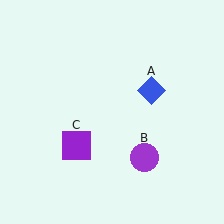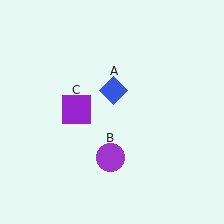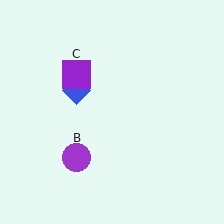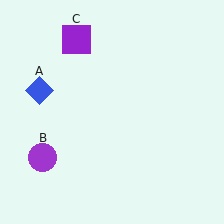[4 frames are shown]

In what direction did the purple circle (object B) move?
The purple circle (object B) moved left.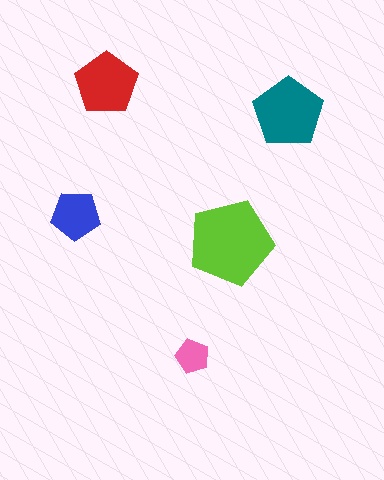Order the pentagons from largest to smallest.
the lime one, the teal one, the red one, the blue one, the pink one.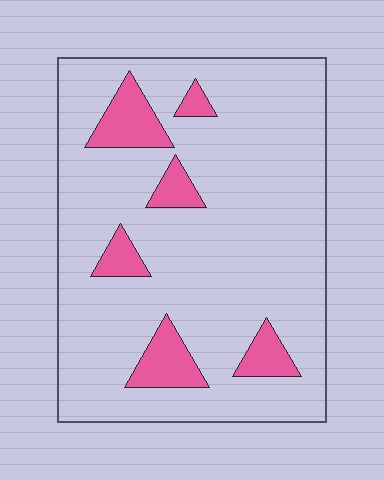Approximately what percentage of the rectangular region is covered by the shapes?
Approximately 15%.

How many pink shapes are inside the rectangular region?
6.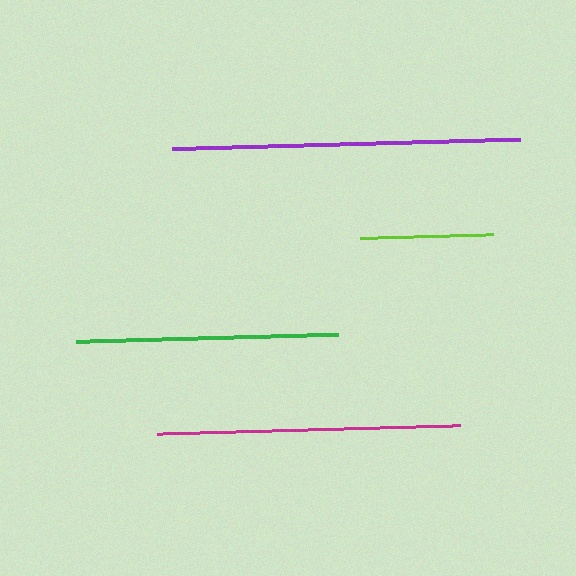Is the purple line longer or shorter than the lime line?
The purple line is longer than the lime line.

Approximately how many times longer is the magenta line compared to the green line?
The magenta line is approximately 1.2 times the length of the green line.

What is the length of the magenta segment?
The magenta segment is approximately 303 pixels long.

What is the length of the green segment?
The green segment is approximately 262 pixels long.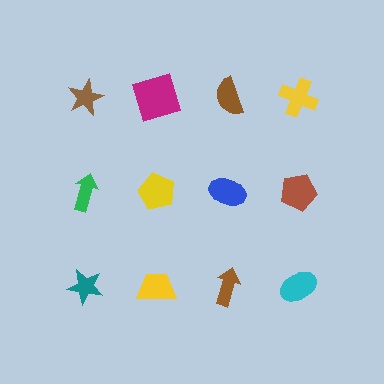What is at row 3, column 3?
A brown arrow.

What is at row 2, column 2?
A yellow pentagon.